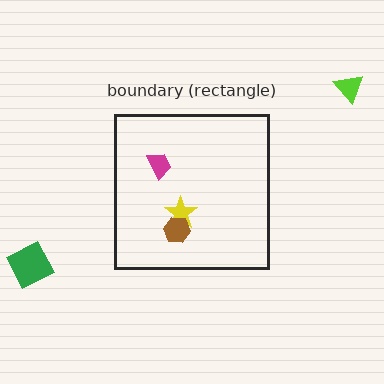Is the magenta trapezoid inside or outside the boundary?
Inside.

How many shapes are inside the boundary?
3 inside, 2 outside.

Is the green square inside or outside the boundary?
Outside.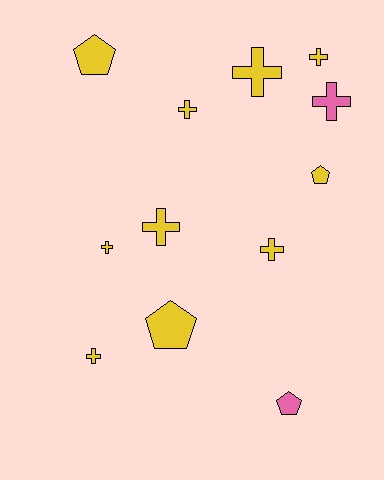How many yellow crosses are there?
There are 7 yellow crosses.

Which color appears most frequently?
Yellow, with 10 objects.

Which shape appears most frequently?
Cross, with 8 objects.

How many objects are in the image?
There are 12 objects.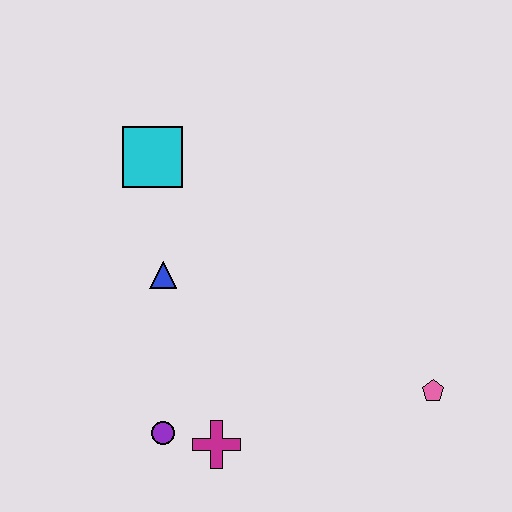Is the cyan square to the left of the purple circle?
Yes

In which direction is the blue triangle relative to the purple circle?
The blue triangle is above the purple circle.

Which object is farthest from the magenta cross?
The cyan square is farthest from the magenta cross.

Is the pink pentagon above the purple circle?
Yes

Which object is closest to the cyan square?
The blue triangle is closest to the cyan square.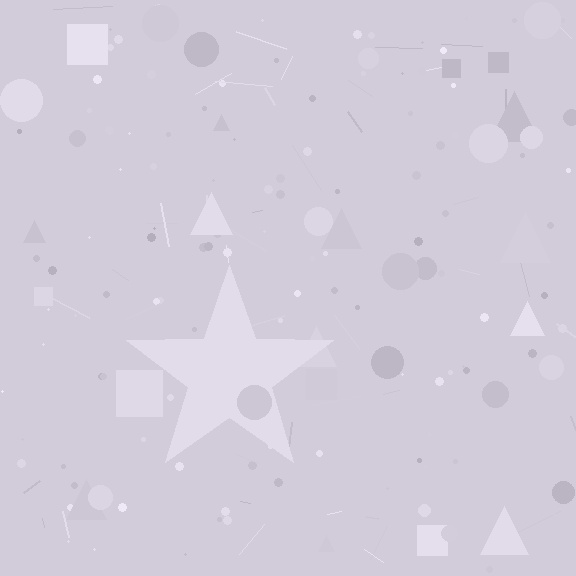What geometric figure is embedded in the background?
A star is embedded in the background.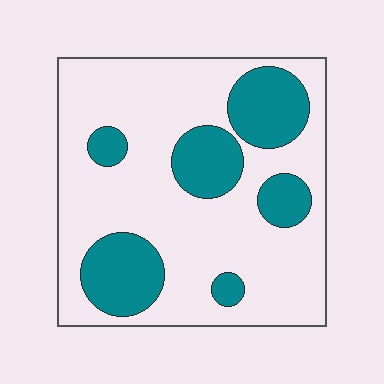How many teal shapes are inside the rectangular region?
6.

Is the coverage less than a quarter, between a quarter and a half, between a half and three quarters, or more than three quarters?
Between a quarter and a half.